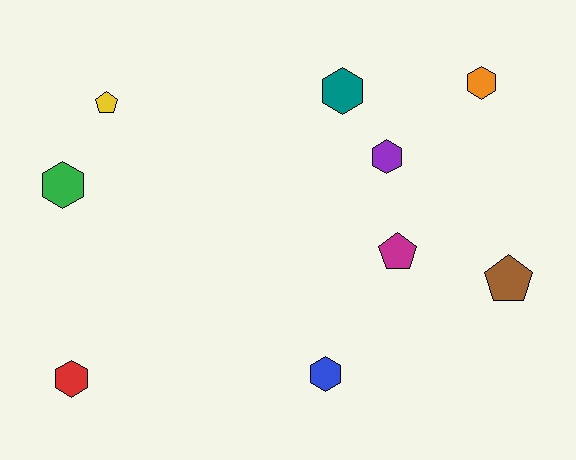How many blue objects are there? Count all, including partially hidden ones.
There is 1 blue object.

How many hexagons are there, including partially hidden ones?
There are 6 hexagons.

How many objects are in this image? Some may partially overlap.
There are 9 objects.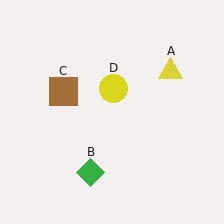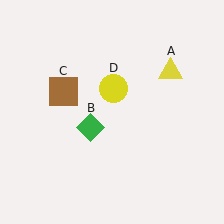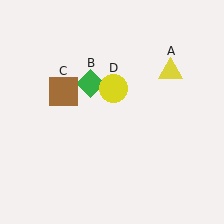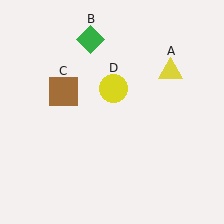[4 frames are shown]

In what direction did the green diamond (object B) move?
The green diamond (object B) moved up.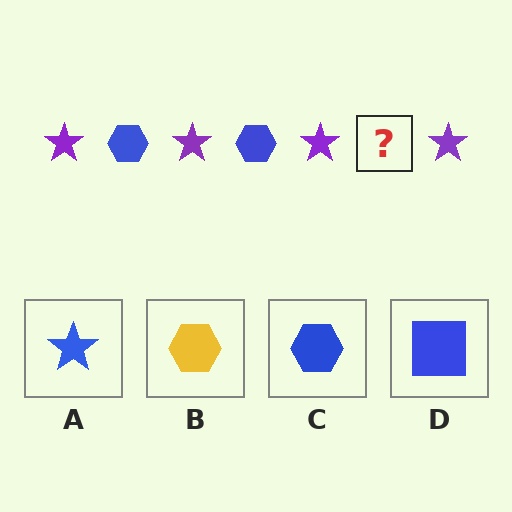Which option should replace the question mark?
Option C.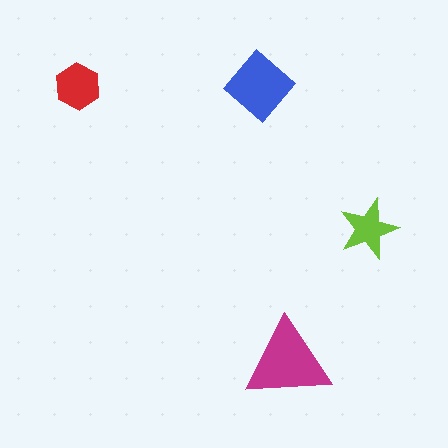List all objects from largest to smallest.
The magenta triangle, the blue diamond, the red hexagon, the lime star.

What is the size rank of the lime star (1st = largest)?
4th.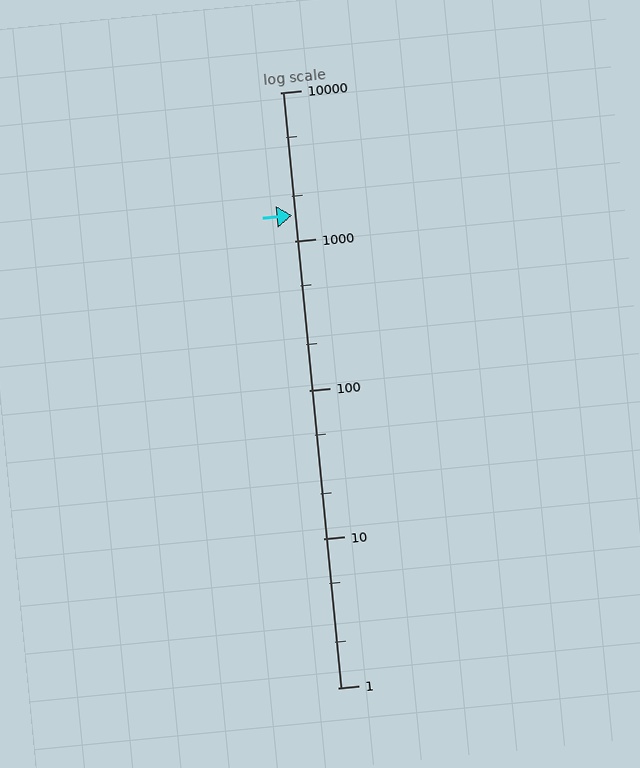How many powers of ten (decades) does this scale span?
The scale spans 4 decades, from 1 to 10000.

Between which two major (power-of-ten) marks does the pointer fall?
The pointer is between 1000 and 10000.